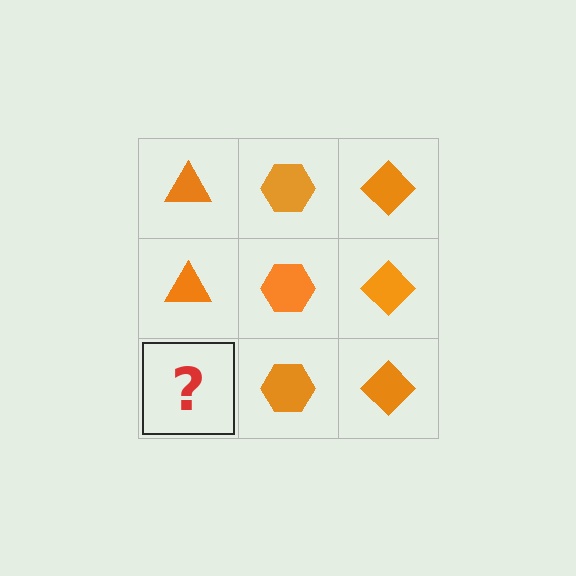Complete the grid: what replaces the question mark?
The question mark should be replaced with an orange triangle.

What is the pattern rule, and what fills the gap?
The rule is that each column has a consistent shape. The gap should be filled with an orange triangle.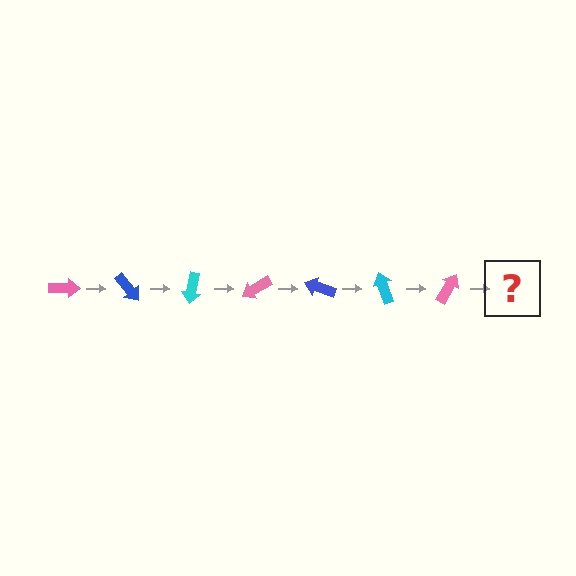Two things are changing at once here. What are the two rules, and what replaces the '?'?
The two rules are that it rotates 50 degrees each step and the color cycles through pink, blue, and cyan. The '?' should be a blue arrow, rotated 350 degrees from the start.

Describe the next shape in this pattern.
It should be a blue arrow, rotated 350 degrees from the start.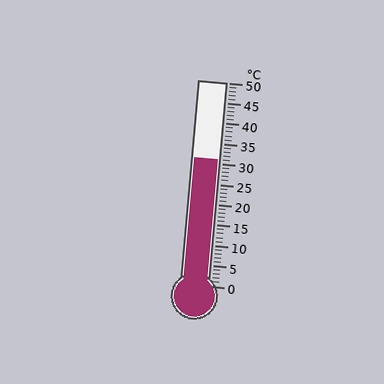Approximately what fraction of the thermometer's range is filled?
The thermometer is filled to approximately 60% of its range.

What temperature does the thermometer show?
The thermometer shows approximately 31°C.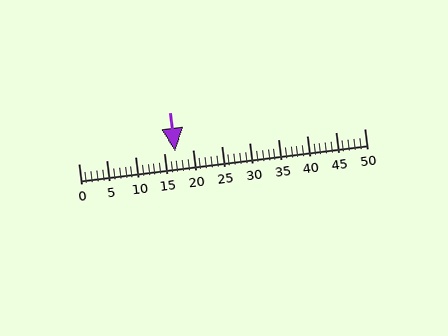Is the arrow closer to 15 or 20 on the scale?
The arrow is closer to 15.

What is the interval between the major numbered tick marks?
The major tick marks are spaced 5 units apart.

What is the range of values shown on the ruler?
The ruler shows values from 0 to 50.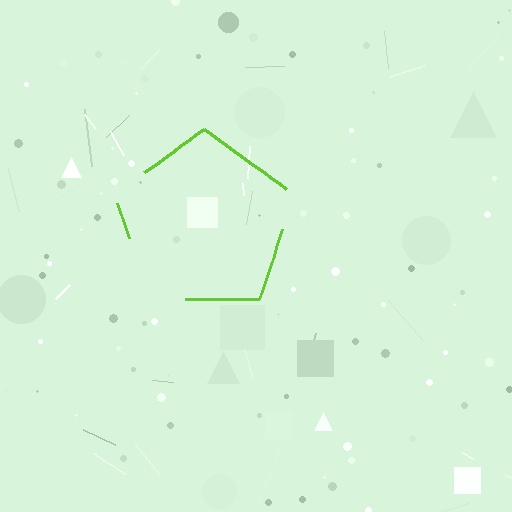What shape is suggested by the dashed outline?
The dashed outline suggests a pentagon.